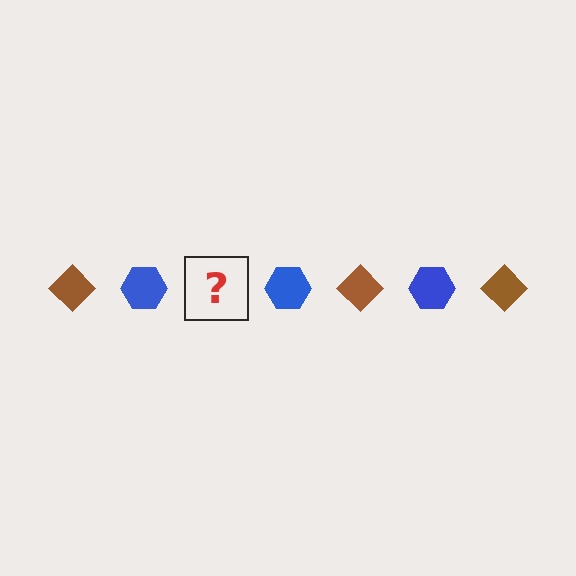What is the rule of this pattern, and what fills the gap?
The rule is that the pattern alternates between brown diamond and blue hexagon. The gap should be filled with a brown diamond.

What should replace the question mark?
The question mark should be replaced with a brown diamond.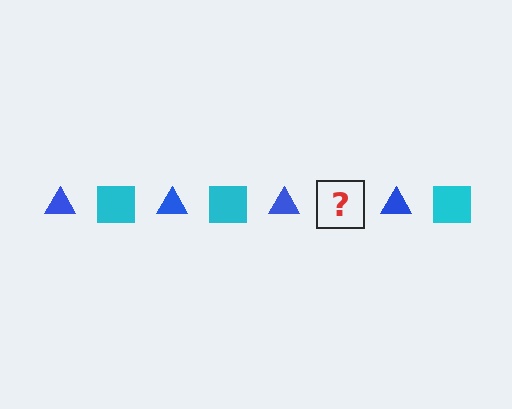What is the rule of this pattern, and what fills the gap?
The rule is that the pattern alternates between blue triangle and cyan square. The gap should be filled with a cyan square.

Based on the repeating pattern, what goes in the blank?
The blank should be a cyan square.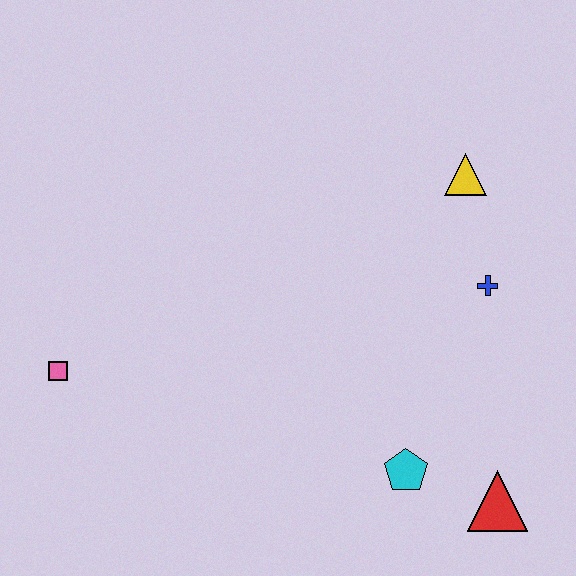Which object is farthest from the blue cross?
The pink square is farthest from the blue cross.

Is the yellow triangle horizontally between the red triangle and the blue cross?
No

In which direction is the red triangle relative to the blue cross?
The red triangle is below the blue cross.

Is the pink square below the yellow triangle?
Yes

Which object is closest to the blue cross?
The yellow triangle is closest to the blue cross.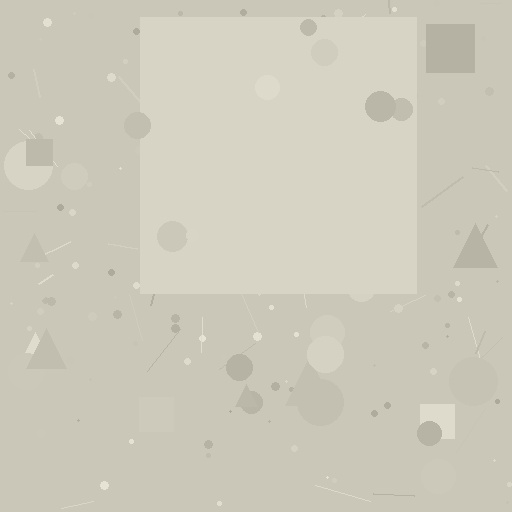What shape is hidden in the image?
A square is hidden in the image.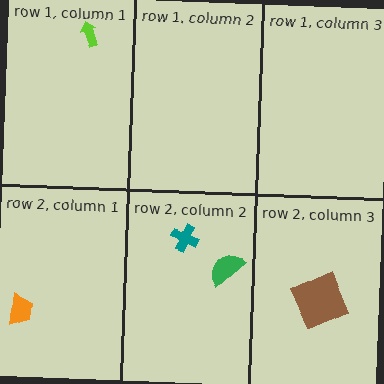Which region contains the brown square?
The row 2, column 3 region.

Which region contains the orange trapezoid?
The row 2, column 1 region.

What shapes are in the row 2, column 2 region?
The green semicircle, the teal cross.